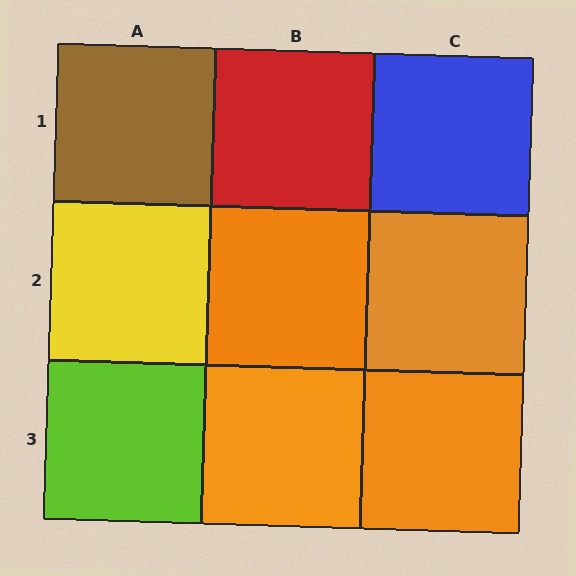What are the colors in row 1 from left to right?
Brown, red, blue.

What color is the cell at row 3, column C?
Orange.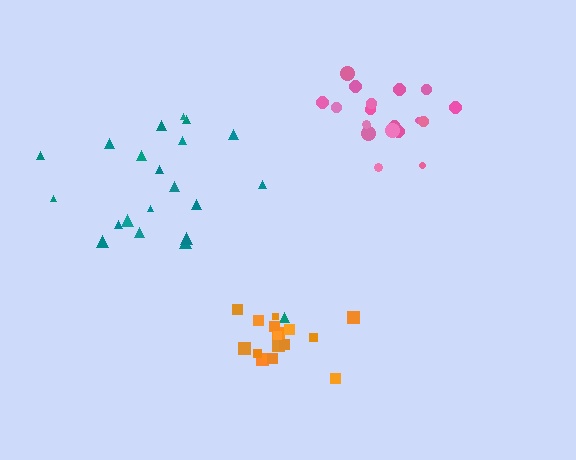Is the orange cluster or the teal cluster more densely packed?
Orange.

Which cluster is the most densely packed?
Pink.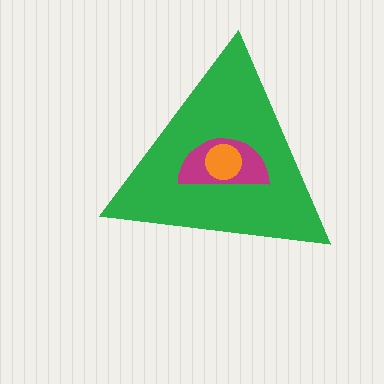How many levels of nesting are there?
3.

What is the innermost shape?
The orange circle.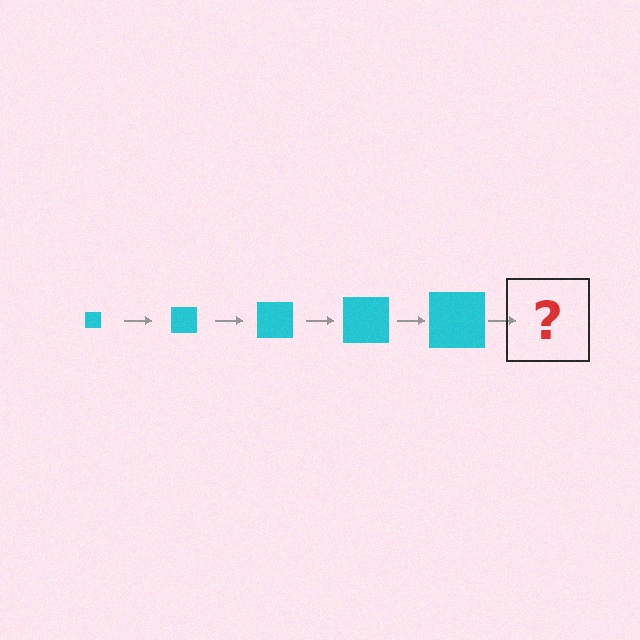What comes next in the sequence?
The next element should be a cyan square, larger than the previous one.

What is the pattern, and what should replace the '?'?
The pattern is that the square gets progressively larger each step. The '?' should be a cyan square, larger than the previous one.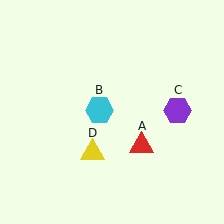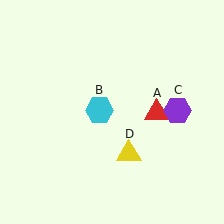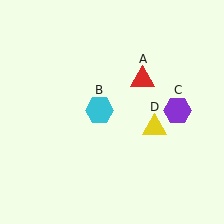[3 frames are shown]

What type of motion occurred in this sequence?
The red triangle (object A), yellow triangle (object D) rotated counterclockwise around the center of the scene.